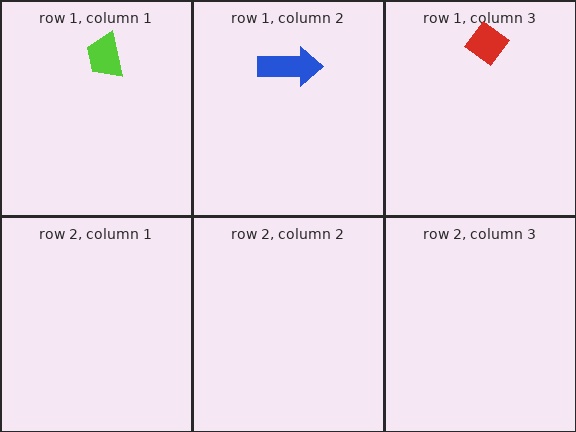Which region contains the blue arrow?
The row 1, column 2 region.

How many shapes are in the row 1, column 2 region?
1.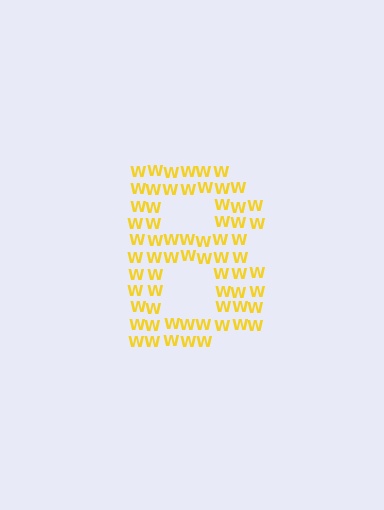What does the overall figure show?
The overall figure shows the letter B.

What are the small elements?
The small elements are letter W's.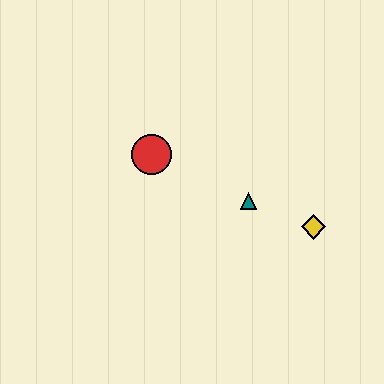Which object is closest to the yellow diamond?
The teal triangle is closest to the yellow diamond.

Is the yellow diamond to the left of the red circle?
No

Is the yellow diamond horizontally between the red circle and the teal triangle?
No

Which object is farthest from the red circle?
The yellow diamond is farthest from the red circle.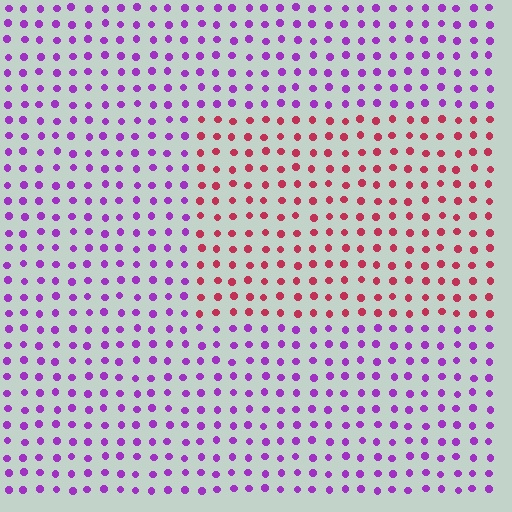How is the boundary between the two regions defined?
The boundary is defined purely by a slight shift in hue (about 59 degrees). Spacing, size, and orientation are identical on both sides.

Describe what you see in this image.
The image is filled with small purple elements in a uniform arrangement. A rectangle-shaped region is visible where the elements are tinted to a slightly different hue, forming a subtle color boundary.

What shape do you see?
I see a rectangle.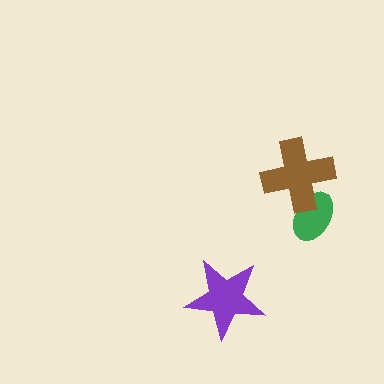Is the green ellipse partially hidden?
Yes, it is partially covered by another shape.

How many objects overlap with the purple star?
0 objects overlap with the purple star.